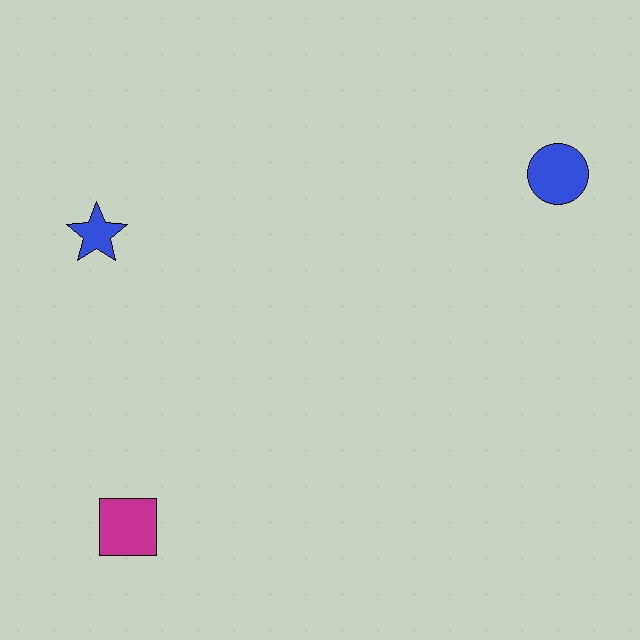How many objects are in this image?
There are 3 objects.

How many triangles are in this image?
There are no triangles.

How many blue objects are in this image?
There are 2 blue objects.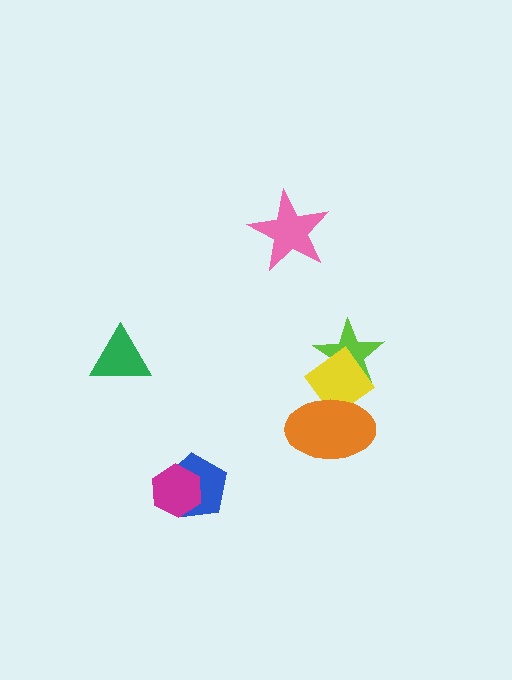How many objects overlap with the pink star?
0 objects overlap with the pink star.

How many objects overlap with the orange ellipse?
1 object overlaps with the orange ellipse.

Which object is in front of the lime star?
The yellow diamond is in front of the lime star.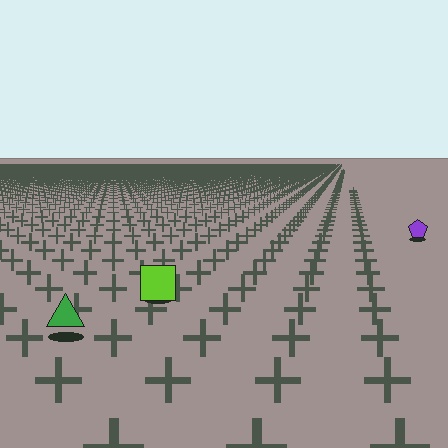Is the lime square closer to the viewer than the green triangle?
No. The green triangle is closer — you can tell from the texture gradient: the ground texture is coarser near it.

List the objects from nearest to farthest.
From nearest to farthest: the green triangle, the lime square, the purple pentagon.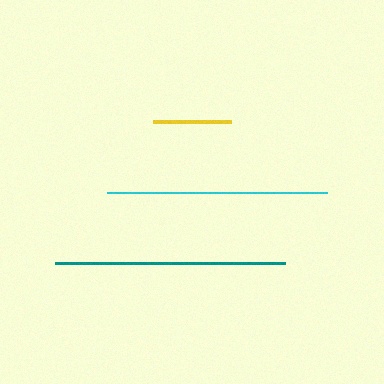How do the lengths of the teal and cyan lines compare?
The teal and cyan lines are approximately the same length.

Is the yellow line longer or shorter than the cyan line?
The cyan line is longer than the yellow line.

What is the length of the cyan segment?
The cyan segment is approximately 221 pixels long.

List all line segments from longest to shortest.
From longest to shortest: teal, cyan, yellow.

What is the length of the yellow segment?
The yellow segment is approximately 78 pixels long.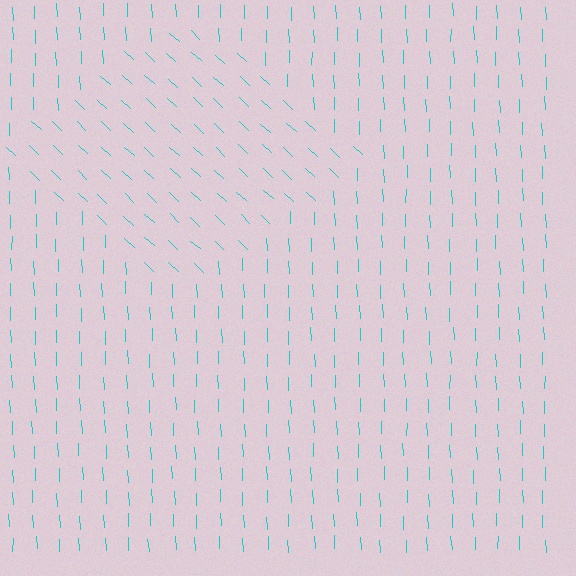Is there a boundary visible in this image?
Yes, there is a texture boundary formed by a change in line orientation.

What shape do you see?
I see a diamond.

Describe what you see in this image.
The image is filled with small cyan line segments. A diamond region in the image has lines oriented differently from the surrounding lines, creating a visible texture boundary.